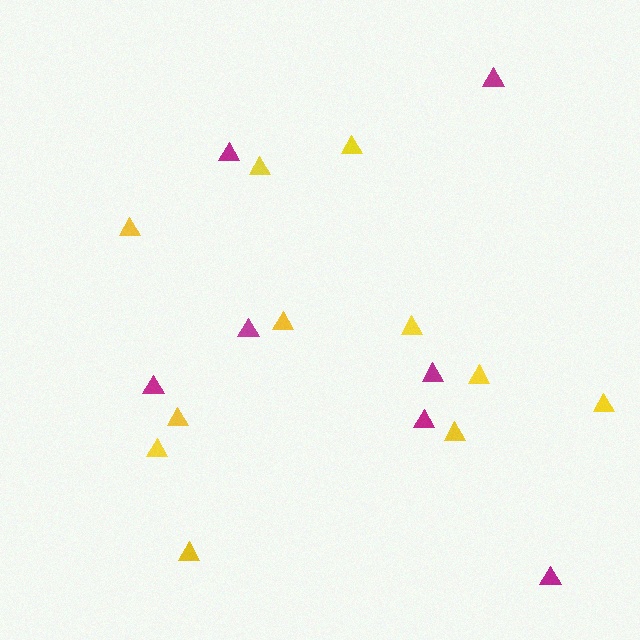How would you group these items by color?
There are 2 groups: one group of yellow triangles (11) and one group of magenta triangles (7).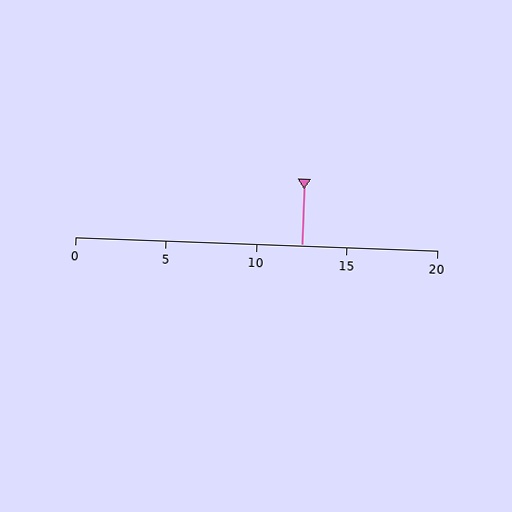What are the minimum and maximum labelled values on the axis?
The axis runs from 0 to 20.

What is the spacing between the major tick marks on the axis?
The major ticks are spaced 5 apart.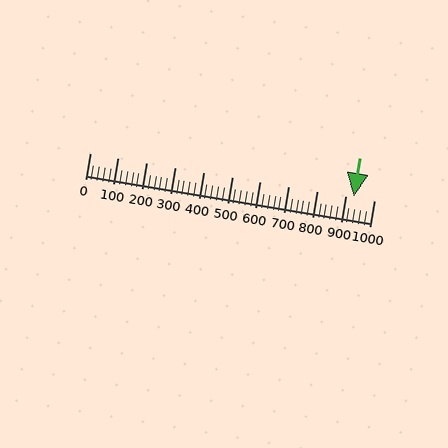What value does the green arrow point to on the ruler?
The green arrow points to approximately 928.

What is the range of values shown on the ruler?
The ruler shows values from 0 to 1000.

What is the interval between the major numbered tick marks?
The major tick marks are spaced 100 units apart.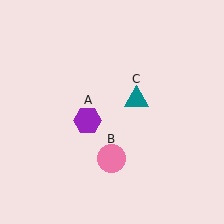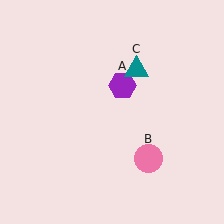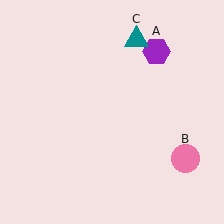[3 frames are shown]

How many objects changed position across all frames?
3 objects changed position: purple hexagon (object A), pink circle (object B), teal triangle (object C).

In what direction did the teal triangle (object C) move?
The teal triangle (object C) moved up.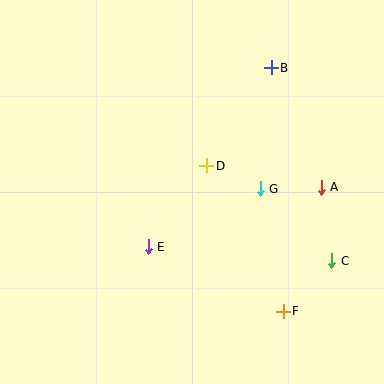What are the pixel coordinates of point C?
Point C is at (332, 261).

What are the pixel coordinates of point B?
Point B is at (271, 68).